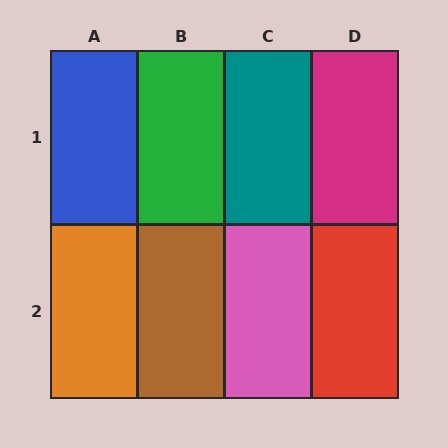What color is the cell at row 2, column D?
Red.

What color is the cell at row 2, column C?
Pink.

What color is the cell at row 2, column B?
Brown.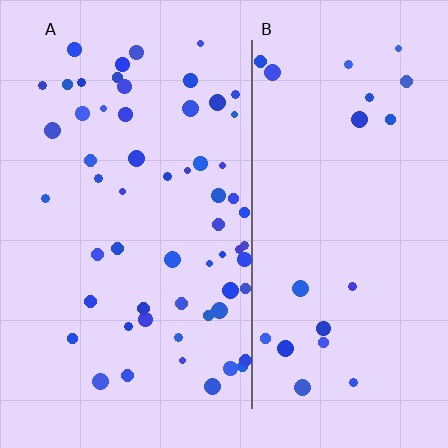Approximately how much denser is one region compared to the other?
Approximately 2.7× — region A over region B.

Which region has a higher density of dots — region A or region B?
A (the left).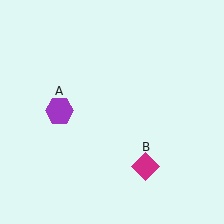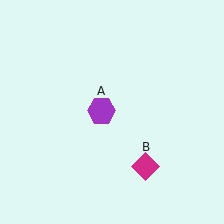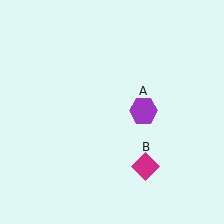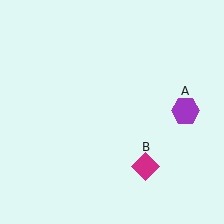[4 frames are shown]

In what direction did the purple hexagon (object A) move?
The purple hexagon (object A) moved right.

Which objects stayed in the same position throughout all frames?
Magenta diamond (object B) remained stationary.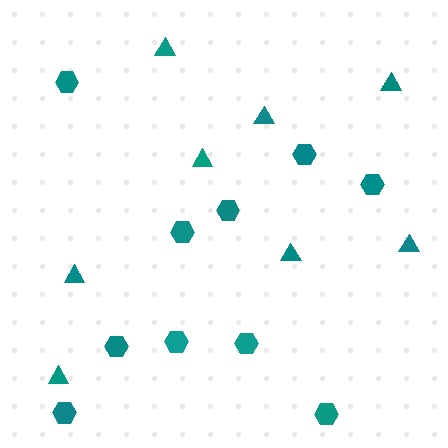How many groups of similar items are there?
There are 2 groups: one group of hexagons (10) and one group of triangles (8).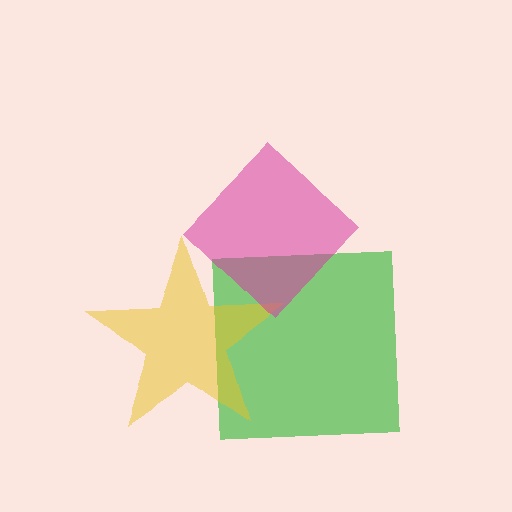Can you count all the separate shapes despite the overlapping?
Yes, there are 3 separate shapes.